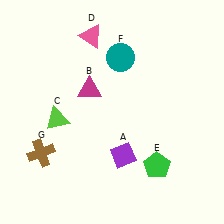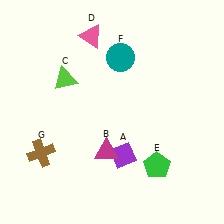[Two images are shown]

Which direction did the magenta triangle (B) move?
The magenta triangle (B) moved down.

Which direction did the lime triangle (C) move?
The lime triangle (C) moved up.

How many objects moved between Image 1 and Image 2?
2 objects moved between the two images.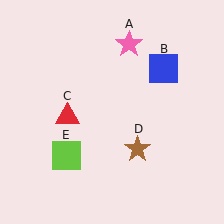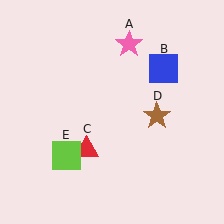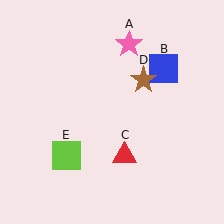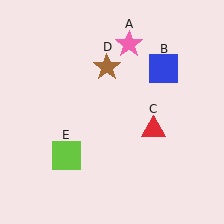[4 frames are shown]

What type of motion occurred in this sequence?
The red triangle (object C), brown star (object D) rotated counterclockwise around the center of the scene.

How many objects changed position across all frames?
2 objects changed position: red triangle (object C), brown star (object D).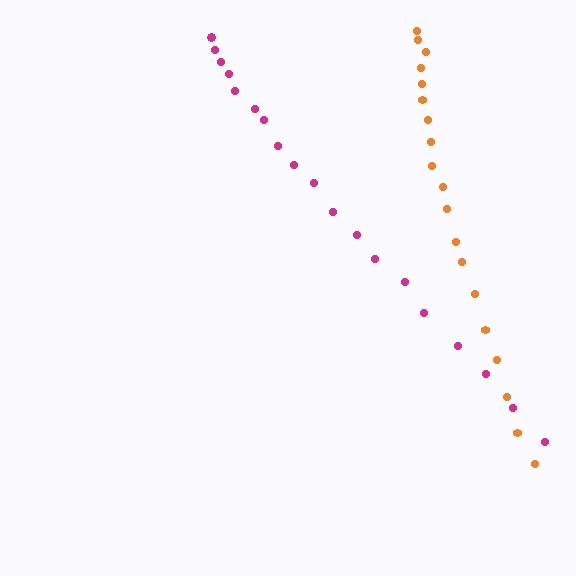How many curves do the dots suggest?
There are 2 distinct paths.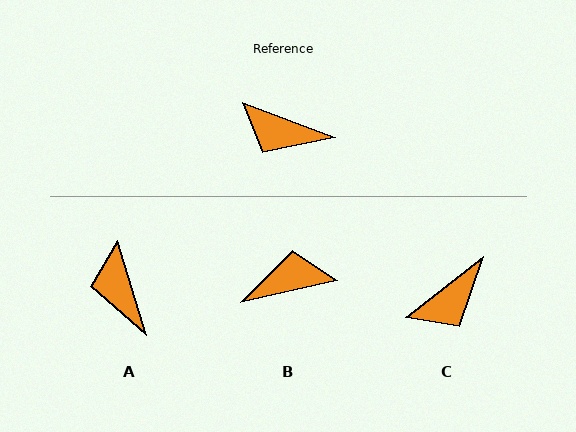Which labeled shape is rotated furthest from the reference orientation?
B, about 147 degrees away.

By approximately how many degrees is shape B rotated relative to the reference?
Approximately 147 degrees clockwise.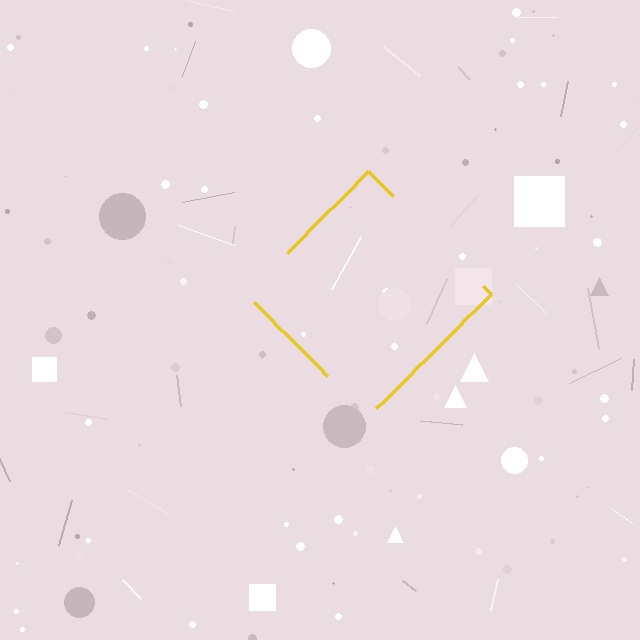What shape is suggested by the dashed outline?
The dashed outline suggests a diamond.